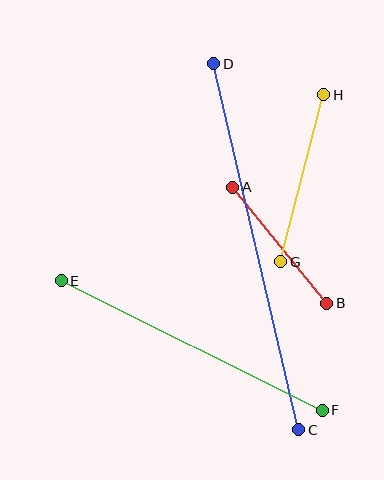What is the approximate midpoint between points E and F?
The midpoint is at approximately (192, 346) pixels.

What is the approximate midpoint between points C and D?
The midpoint is at approximately (256, 247) pixels.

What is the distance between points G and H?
The distance is approximately 173 pixels.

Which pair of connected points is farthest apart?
Points C and D are farthest apart.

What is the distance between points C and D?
The distance is approximately 376 pixels.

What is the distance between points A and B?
The distance is approximately 149 pixels.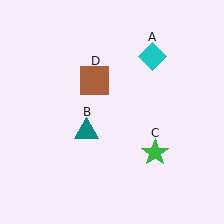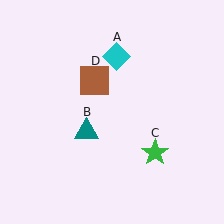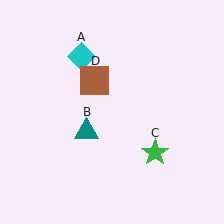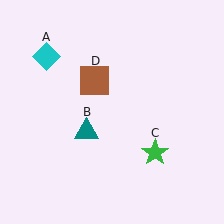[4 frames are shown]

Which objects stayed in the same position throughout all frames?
Teal triangle (object B) and green star (object C) and brown square (object D) remained stationary.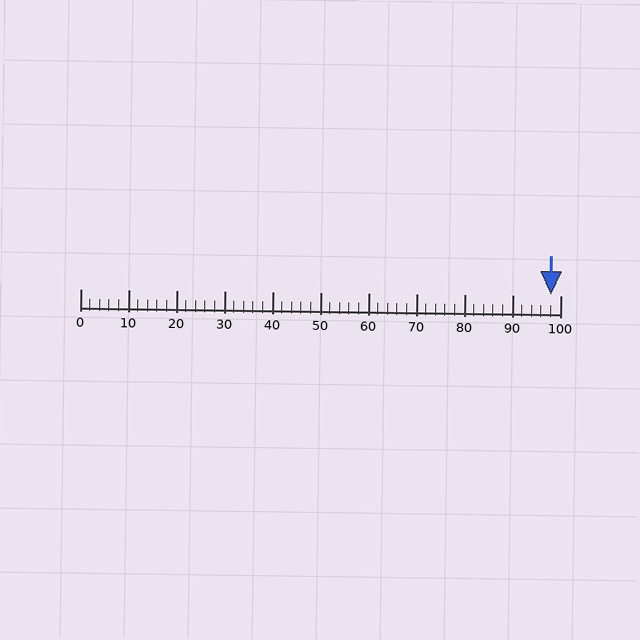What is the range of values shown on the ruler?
The ruler shows values from 0 to 100.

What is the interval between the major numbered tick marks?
The major tick marks are spaced 10 units apart.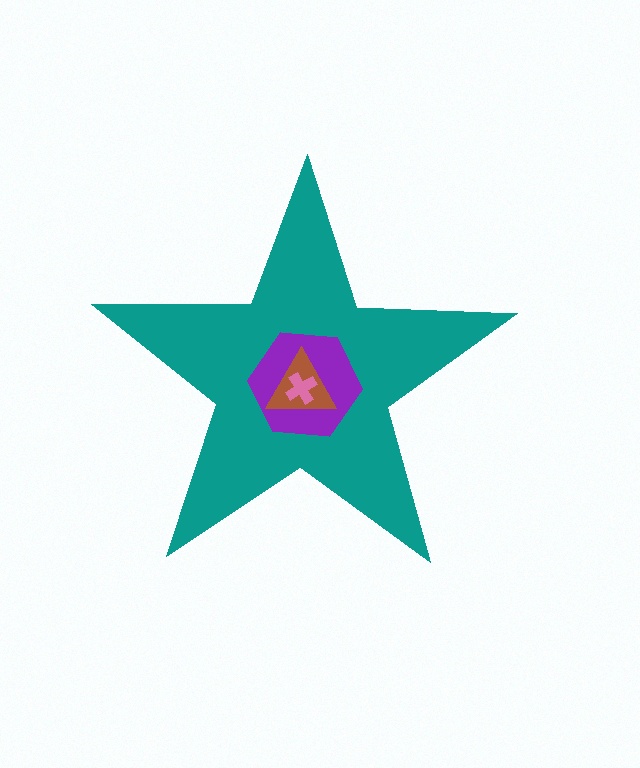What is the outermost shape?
The teal star.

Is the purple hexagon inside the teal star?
Yes.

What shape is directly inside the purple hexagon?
The brown triangle.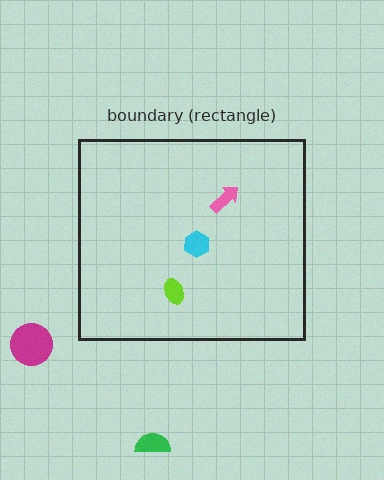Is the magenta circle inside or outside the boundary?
Outside.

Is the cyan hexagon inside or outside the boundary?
Inside.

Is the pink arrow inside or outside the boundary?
Inside.